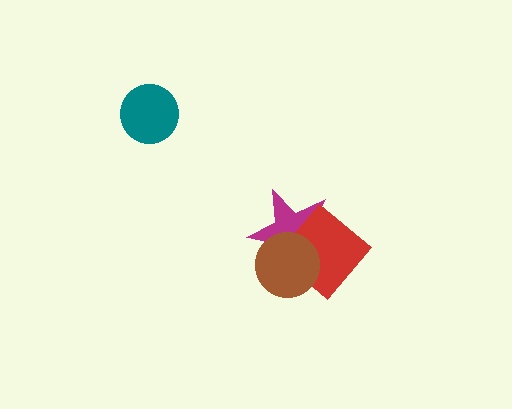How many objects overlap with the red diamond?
2 objects overlap with the red diamond.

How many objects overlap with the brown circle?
2 objects overlap with the brown circle.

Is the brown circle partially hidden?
No, no other shape covers it.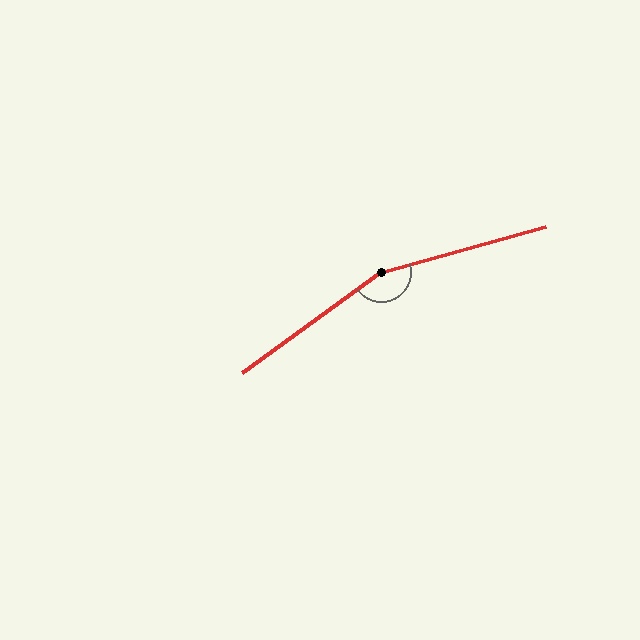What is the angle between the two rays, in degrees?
Approximately 160 degrees.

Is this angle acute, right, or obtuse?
It is obtuse.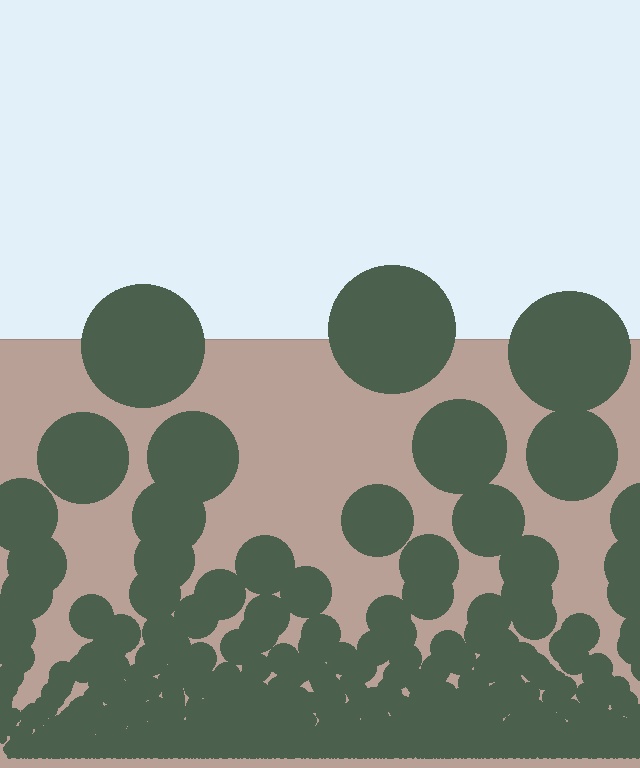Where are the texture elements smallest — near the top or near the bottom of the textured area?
Near the bottom.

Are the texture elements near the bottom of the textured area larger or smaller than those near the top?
Smaller. The gradient is inverted — elements near the bottom are smaller and denser.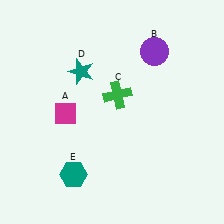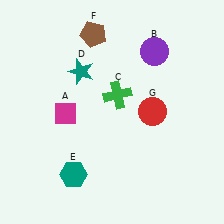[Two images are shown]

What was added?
A brown pentagon (F), a red circle (G) were added in Image 2.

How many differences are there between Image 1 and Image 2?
There are 2 differences between the two images.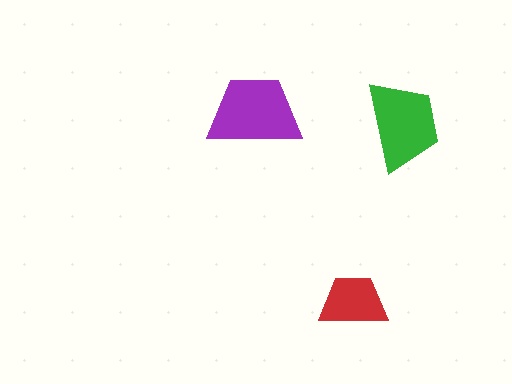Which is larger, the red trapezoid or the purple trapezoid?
The purple one.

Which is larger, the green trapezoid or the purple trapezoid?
The purple one.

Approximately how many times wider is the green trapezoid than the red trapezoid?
About 1.5 times wider.